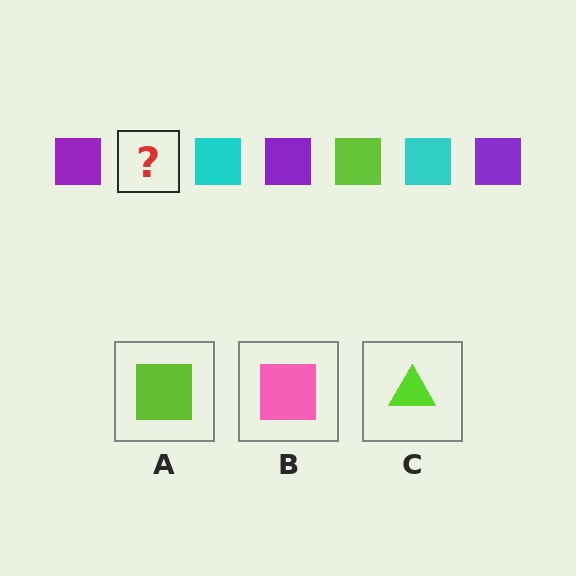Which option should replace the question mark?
Option A.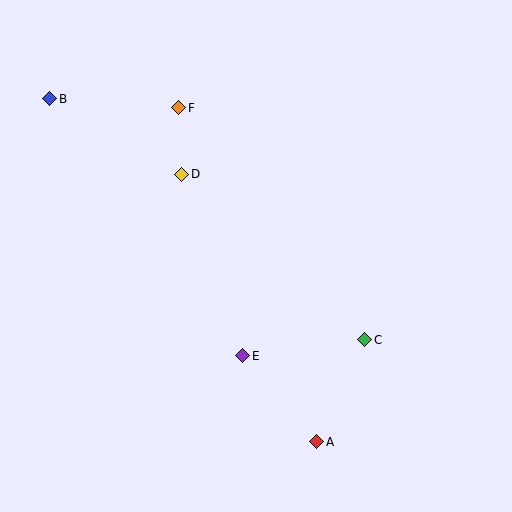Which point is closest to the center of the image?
Point E at (243, 356) is closest to the center.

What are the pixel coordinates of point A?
Point A is at (317, 442).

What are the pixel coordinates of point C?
Point C is at (365, 340).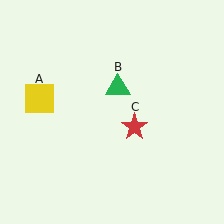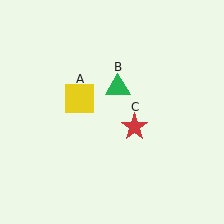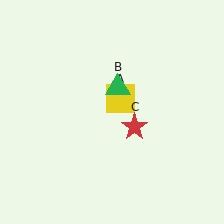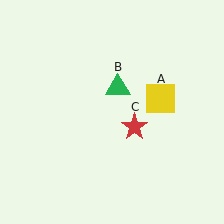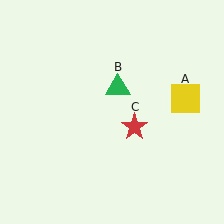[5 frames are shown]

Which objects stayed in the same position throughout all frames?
Green triangle (object B) and red star (object C) remained stationary.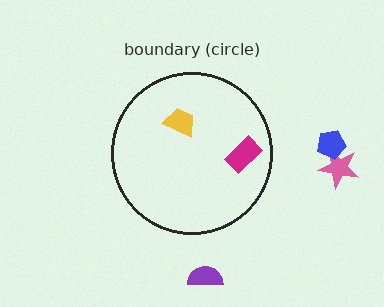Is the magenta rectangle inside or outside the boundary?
Inside.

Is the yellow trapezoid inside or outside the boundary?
Inside.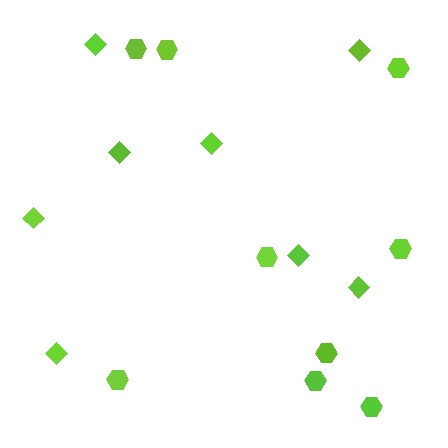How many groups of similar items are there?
There are 2 groups: one group of diamonds (8) and one group of hexagons (9).